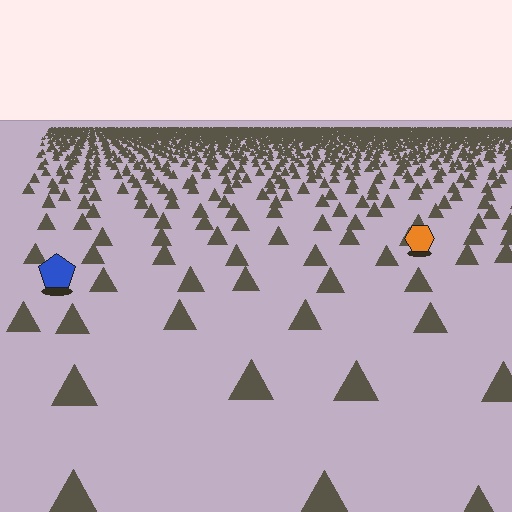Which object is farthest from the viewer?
The orange hexagon is farthest from the viewer. It appears smaller and the ground texture around it is denser.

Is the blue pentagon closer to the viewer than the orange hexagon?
Yes. The blue pentagon is closer — you can tell from the texture gradient: the ground texture is coarser near it.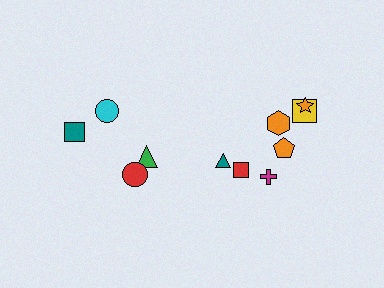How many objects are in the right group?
There are 7 objects.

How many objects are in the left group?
There are 4 objects.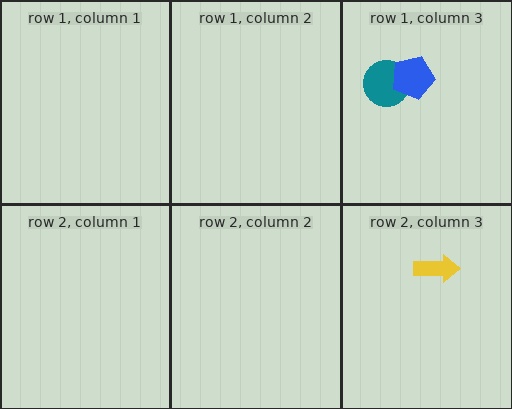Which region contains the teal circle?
The row 1, column 3 region.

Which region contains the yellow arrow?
The row 2, column 3 region.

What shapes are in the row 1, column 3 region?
The teal circle, the blue pentagon.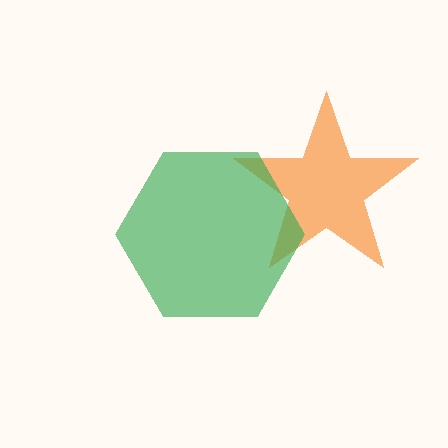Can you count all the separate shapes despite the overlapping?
Yes, there are 2 separate shapes.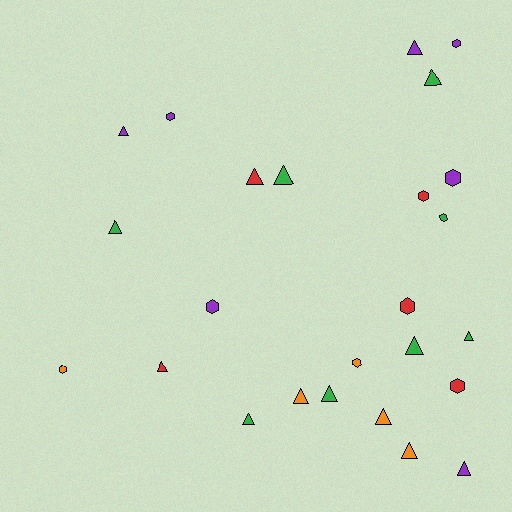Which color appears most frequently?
Green, with 8 objects.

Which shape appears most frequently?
Triangle, with 15 objects.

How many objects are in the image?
There are 25 objects.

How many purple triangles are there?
There are 3 purple triangles.